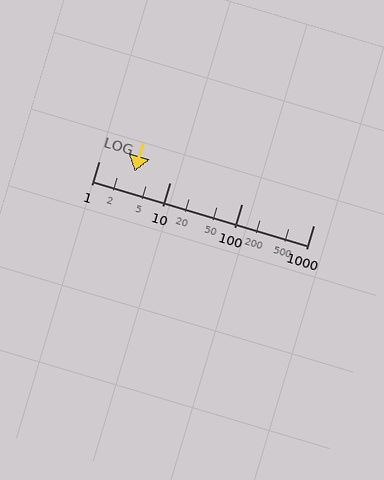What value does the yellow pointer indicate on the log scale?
The pointer indicates approximately 3.2.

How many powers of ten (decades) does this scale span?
The scale spans 3 decades, from 1 to 1000.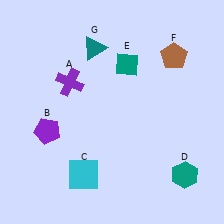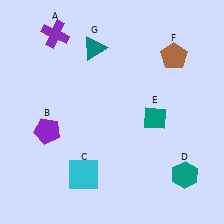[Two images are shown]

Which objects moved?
The objects that moved are: the purple cross (A), the teal diamond (E).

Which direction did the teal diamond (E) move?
The teal diamond (E) moved down.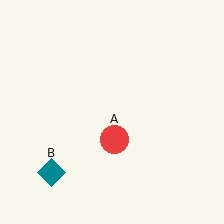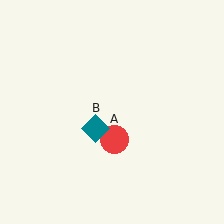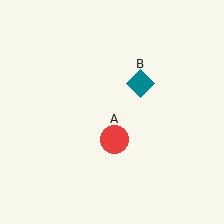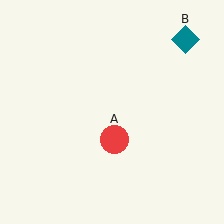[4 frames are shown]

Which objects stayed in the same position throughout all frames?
Red circle (object A) remained stationary.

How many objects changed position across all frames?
1 object changed position: teal diamond (object B).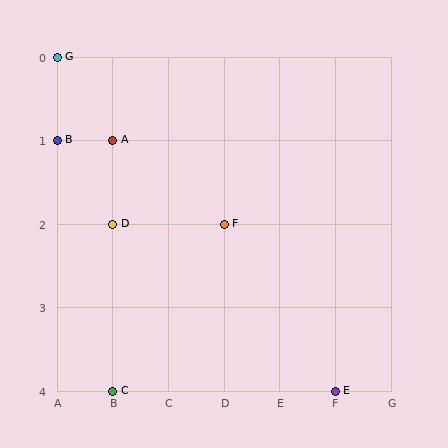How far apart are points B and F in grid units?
Points B and F are 3 columns and 1 row apart (about 3.2 grid units diagonally).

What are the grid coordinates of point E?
Point E is at grid coordinates (F, 4).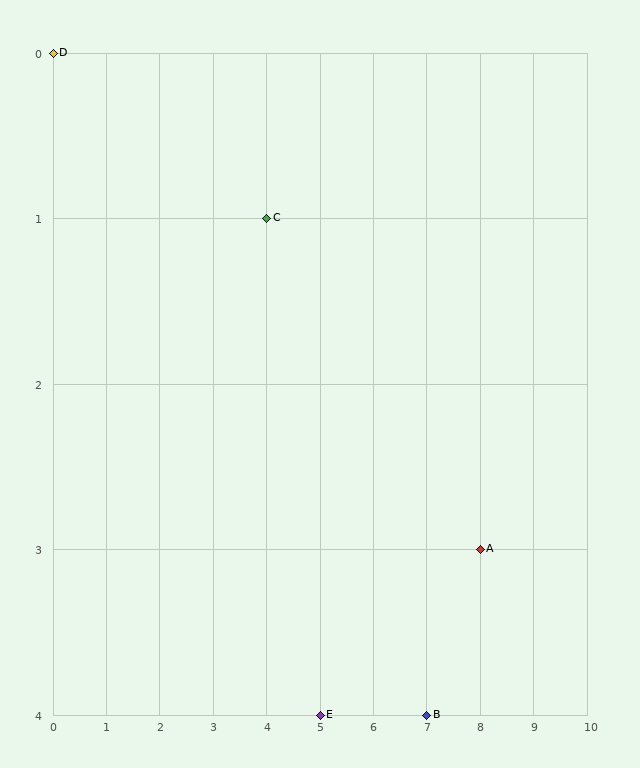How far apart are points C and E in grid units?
Points C and E are 1 column and 3 rows apart (about 3.2 grid units diagonally).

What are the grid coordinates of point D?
Point D is at grid coordinates (0, 0).